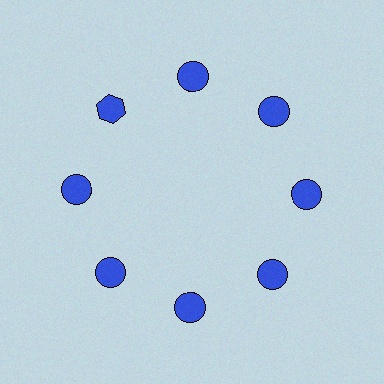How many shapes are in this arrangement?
There are 8 shapes arranged in a ring pattern.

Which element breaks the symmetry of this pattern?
The blue hexagon at roughly the 10 o'clock position breaks the symmetry. All other shapes are blue circles.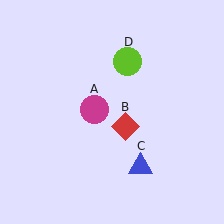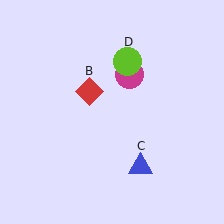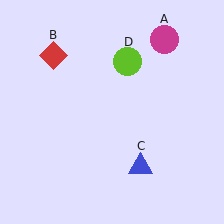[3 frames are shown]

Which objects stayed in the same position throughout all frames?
Blue triangle (object C) and lime circle (object D) remained stationary.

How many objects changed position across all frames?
2 objects changed position: magenta circle (object A), red diamond (object B).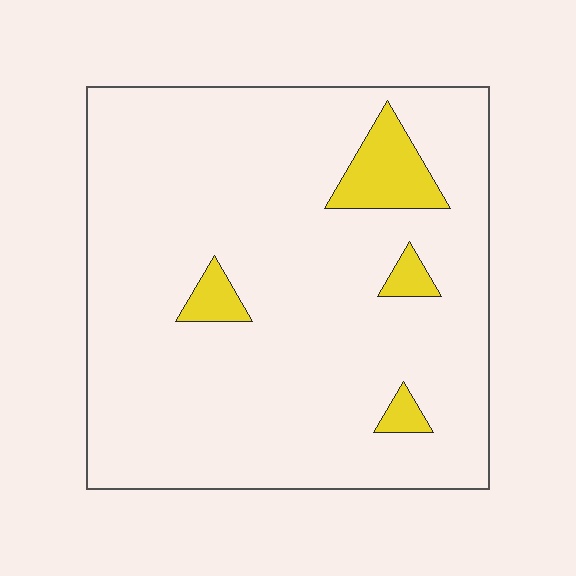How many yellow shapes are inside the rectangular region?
4.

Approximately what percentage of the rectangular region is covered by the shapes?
Approximately 10%.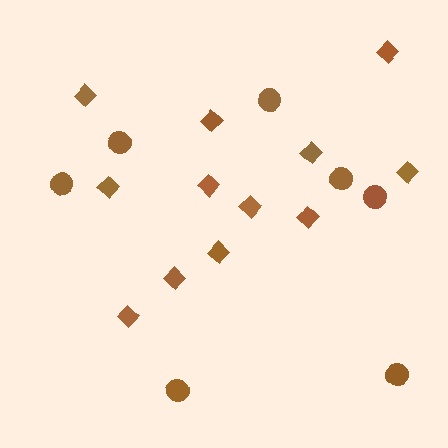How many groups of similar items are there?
There are 2 groups: one group of diamonds (12) and one group of circles (7).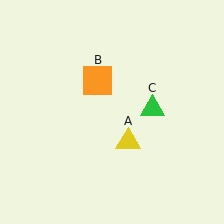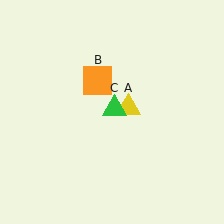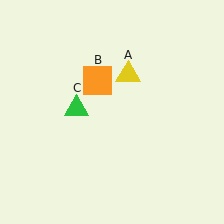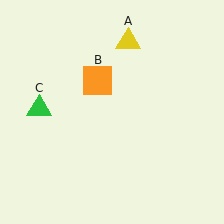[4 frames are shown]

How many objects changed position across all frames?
2 objects changed position: yellow triangle (object A), green triangle (object C).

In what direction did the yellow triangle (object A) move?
The yellow triangle (object A) moved up.